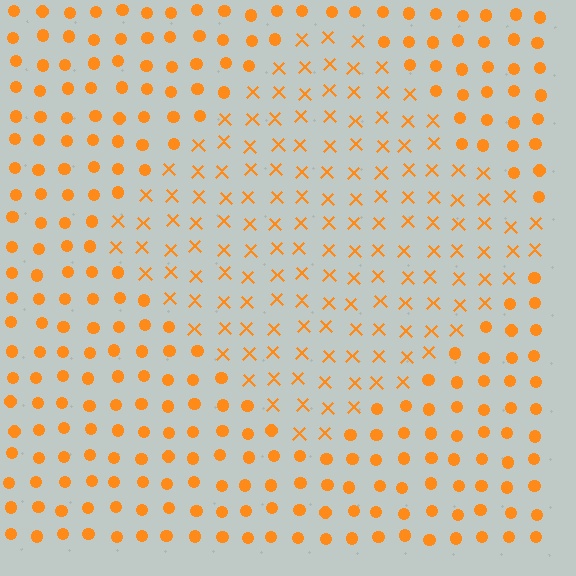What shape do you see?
I see a diamond.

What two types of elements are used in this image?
The image uses X marks inside the diamond region and circles outside it.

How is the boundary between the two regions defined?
The boundary is defined by a change in element shape: X marks inside vs. circles outside. All elements share the same color and spacing.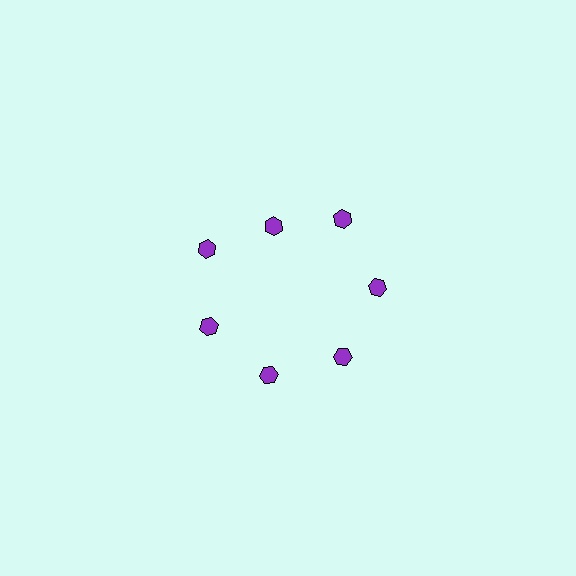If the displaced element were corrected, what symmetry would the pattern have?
It would have 7-fold rotational symmetry — the pattern would map onto itself every 51 degrees.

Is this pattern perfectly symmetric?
No. The 7 purple hexagons are arranged in a ring, but one element near the 12 o'clock position is pulled inward toward the center, breaking the 7-fold rotational symmetry.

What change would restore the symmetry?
The symmetry would be restored by moving it outward, back onto the ring so that all 7 hexagons sit at equal angles and equal distance from the center.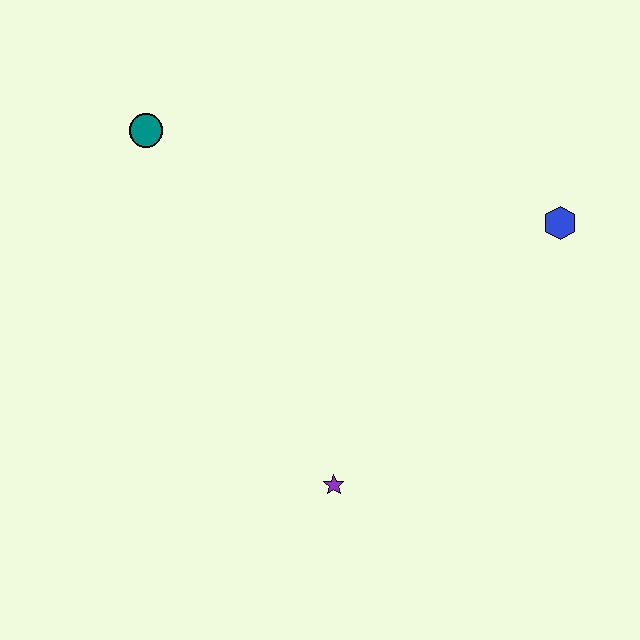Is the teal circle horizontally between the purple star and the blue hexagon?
No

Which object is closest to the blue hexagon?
The purple star is closest to the blue hexagon.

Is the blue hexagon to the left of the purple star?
No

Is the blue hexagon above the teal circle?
No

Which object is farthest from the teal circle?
The blue hexagon is farthest from the teal circle.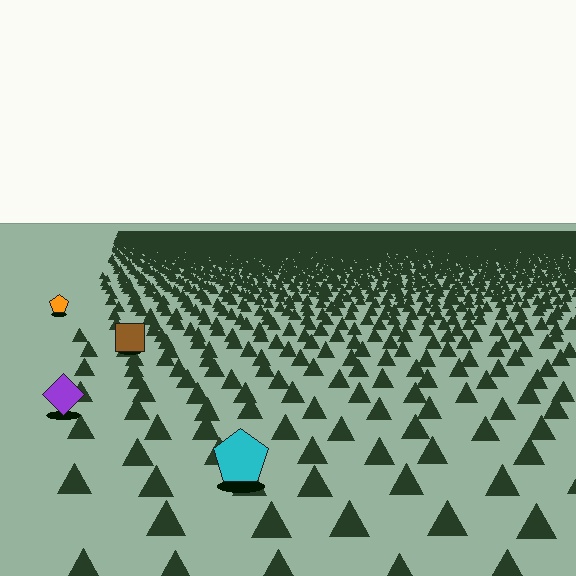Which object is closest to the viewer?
The cyan pentagon is closest. The texture marks near it are larger and more spread out.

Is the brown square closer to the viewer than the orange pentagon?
Yes. The brown square is closer — you can tell from the texture gradient: the ground texture is coarser near it.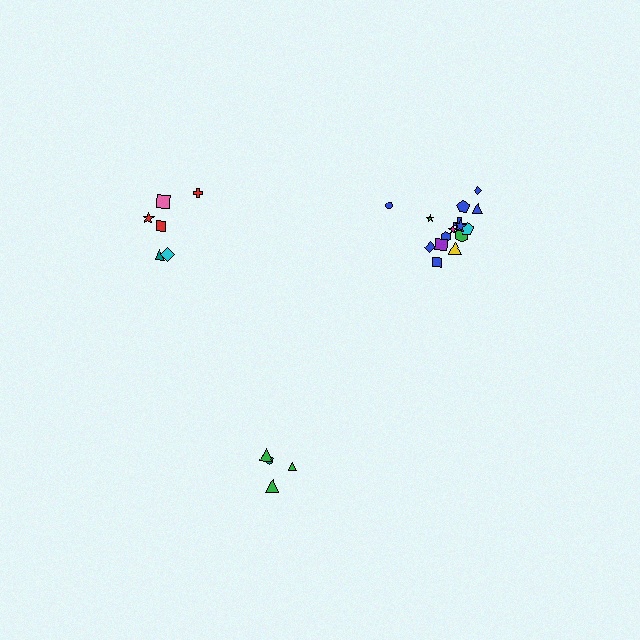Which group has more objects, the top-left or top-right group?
The top-right group.